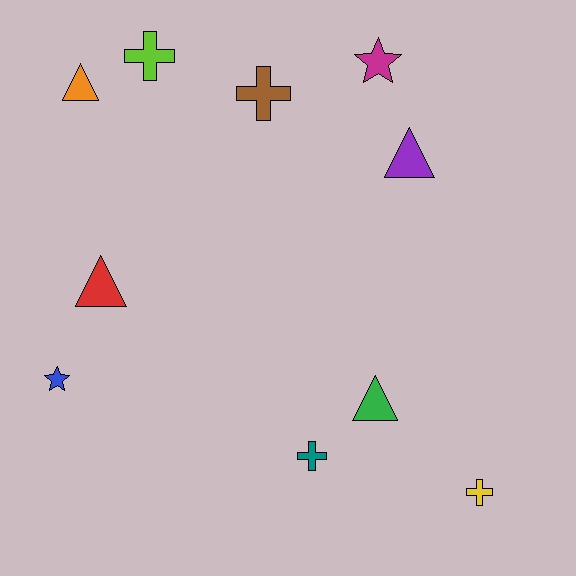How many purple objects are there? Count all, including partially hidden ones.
There is 1 purple object.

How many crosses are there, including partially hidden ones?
There are 4 crosses.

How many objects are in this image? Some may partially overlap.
There are 10 objects.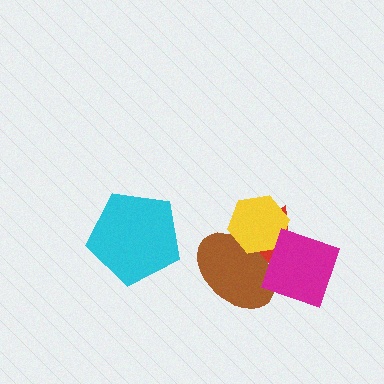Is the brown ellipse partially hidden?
Yes, it is partially covered by another shape.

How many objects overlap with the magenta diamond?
3 objects overlap with the magenta diamond.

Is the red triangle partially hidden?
Yes, it is partially covered by another shape.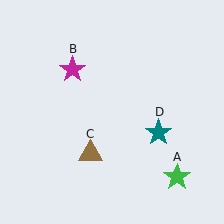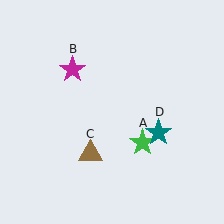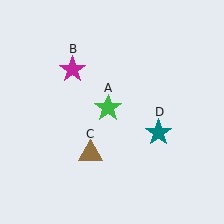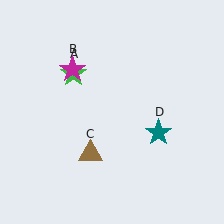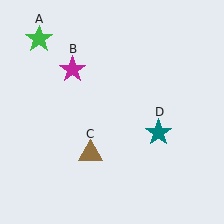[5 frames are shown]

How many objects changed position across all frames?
1 object changed position: green star (object A).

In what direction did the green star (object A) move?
The green star (object A) moved up and to the left.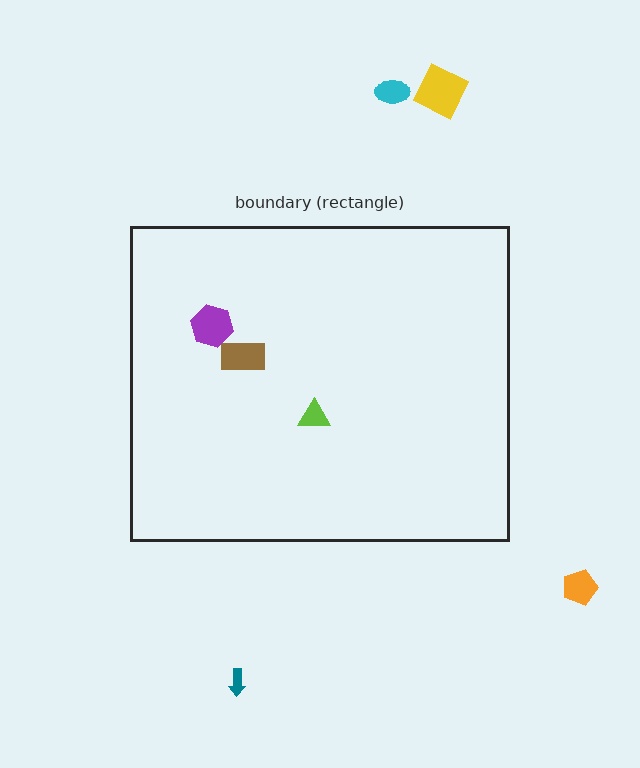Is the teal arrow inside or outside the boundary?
Outside.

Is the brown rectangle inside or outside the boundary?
Inside.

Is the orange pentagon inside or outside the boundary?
Outside.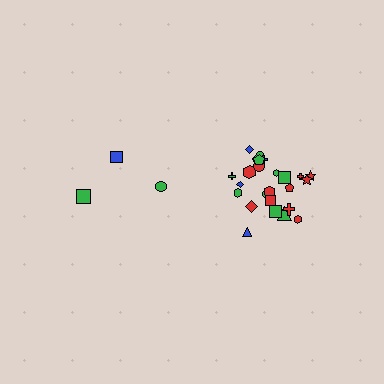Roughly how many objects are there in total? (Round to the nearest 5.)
Roughly 30 objects in total.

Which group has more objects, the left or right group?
The right group.